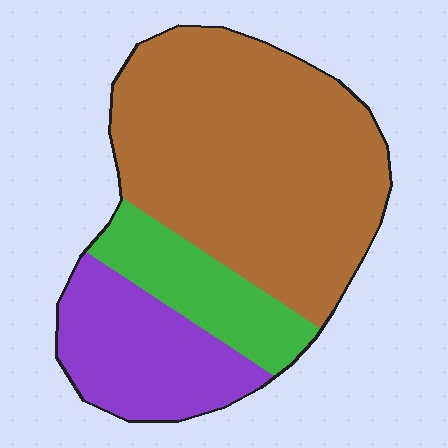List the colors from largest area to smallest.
From largest to smallest: brown, purple, green.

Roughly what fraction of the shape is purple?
Purple covers about 25% of the shape.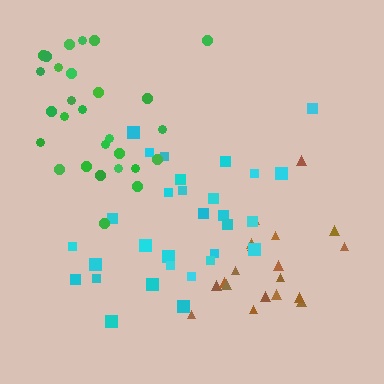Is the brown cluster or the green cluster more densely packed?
Brown.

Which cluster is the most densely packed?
Brown.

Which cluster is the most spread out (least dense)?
Cyan.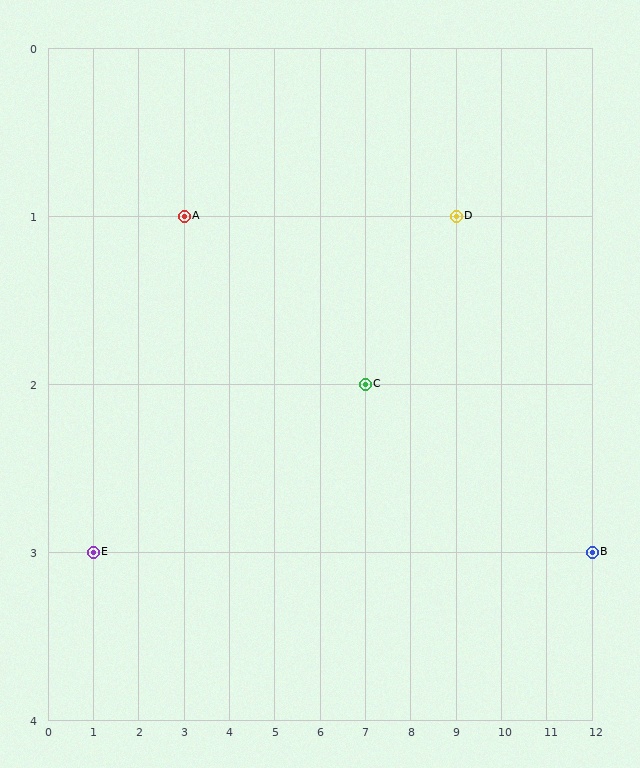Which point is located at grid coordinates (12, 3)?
Point B is at (12, 3).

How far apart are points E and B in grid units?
Points E and B are 11 columns apart.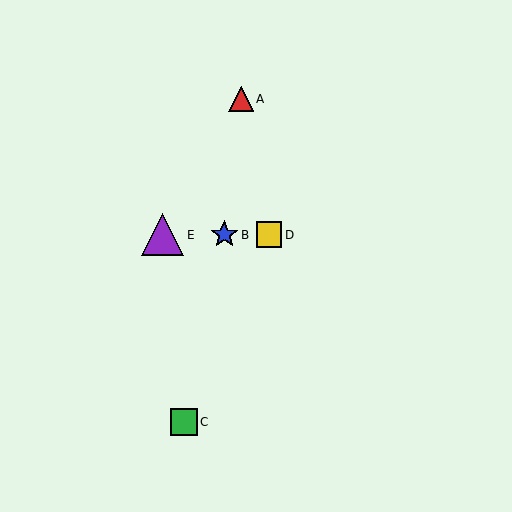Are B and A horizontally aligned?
No, B is at y≈235 and A is at y≈99.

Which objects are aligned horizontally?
Objects B, D, E are aligned horizontally.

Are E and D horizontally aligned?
Yes, both are at y≈235.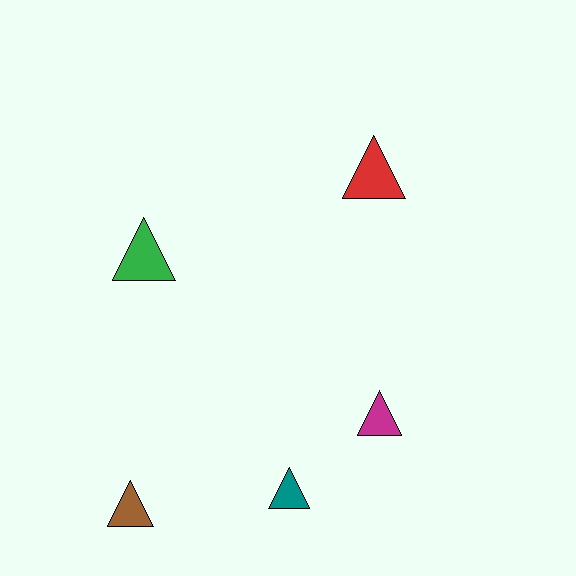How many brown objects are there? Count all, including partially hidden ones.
There is 1 brown object.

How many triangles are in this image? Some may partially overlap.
There are 5 triangles.